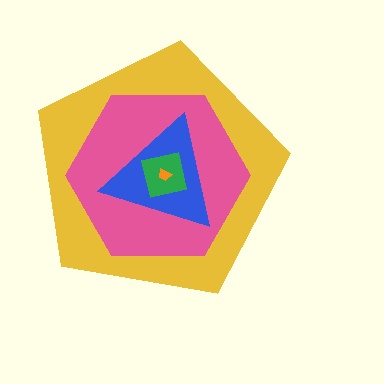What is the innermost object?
The orange trapezoid.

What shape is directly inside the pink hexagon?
The blue triangle.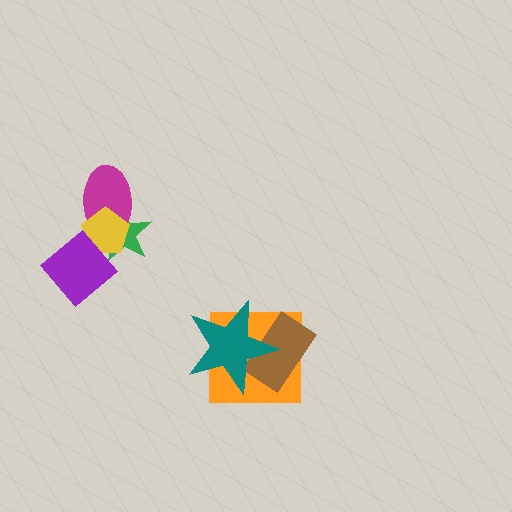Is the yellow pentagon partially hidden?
Yes, it is partially covered by another shape.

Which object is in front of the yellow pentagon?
The purple diamond is in front of the yellow pentagon.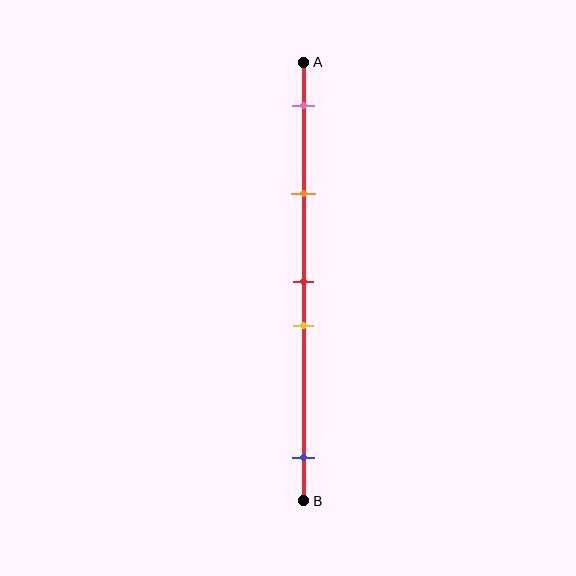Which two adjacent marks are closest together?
The red and yellow marks are the closest adjacent pair.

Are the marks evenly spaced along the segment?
No, the marks are not evenly spaced.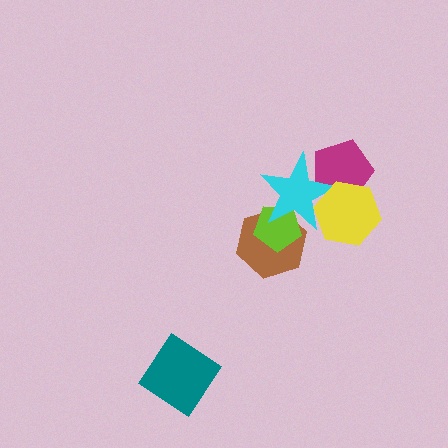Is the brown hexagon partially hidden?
Yes, it is partially covered by another shape.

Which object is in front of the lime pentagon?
The cyan star is in front of the lime pentagon.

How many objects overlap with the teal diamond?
0 objects overlap with the teal diamond.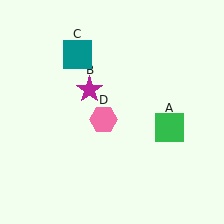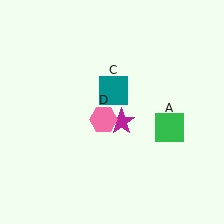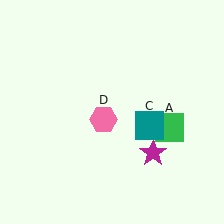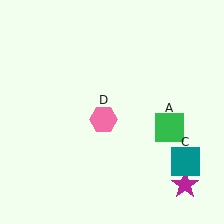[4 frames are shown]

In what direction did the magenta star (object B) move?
The magenta star (object B) moved down and to the right.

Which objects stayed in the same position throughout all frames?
Green square (object A) and pink hexagon (object D) remained stationary.